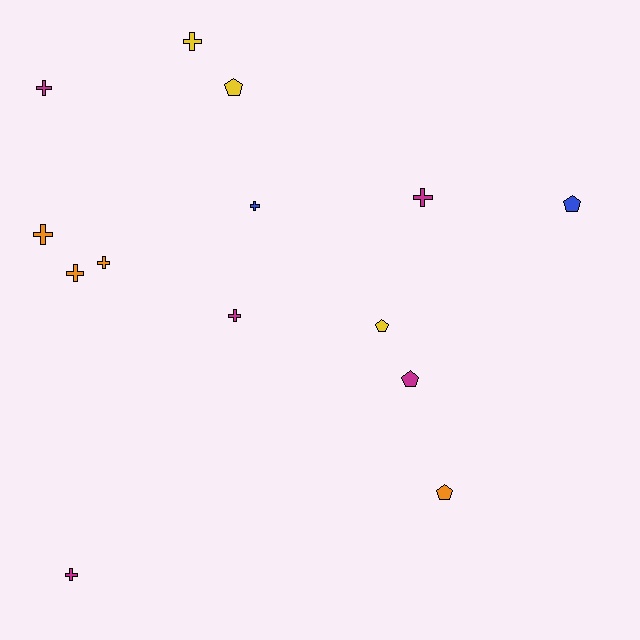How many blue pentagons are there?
There is 1 blue pentagon.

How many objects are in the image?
There are 14 objects.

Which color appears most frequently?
Magenta, with 5 objects.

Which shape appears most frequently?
Cross, with 9 objects.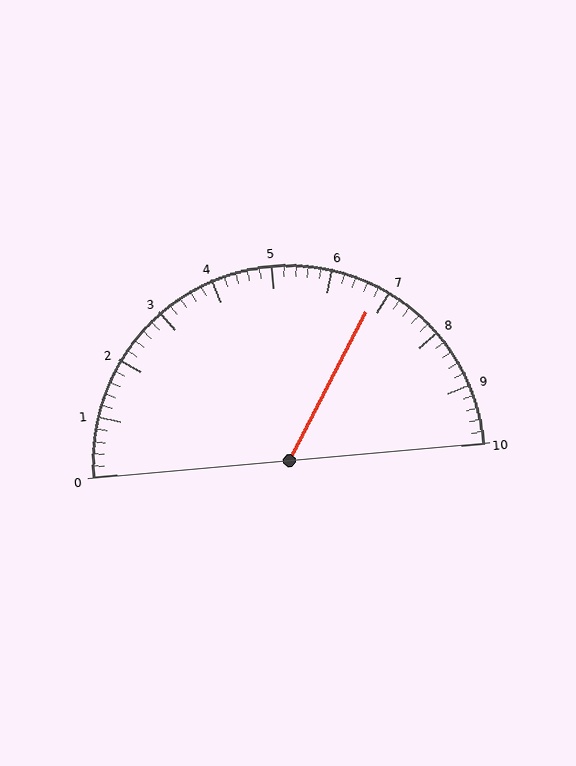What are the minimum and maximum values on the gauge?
The gauge ranges from 0 to 10.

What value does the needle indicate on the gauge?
The needle indicates approximately 6.8.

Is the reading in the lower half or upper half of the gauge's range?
The reading is in the upper half of the range (0 to 10).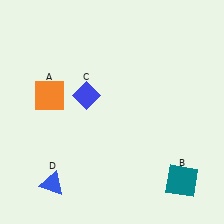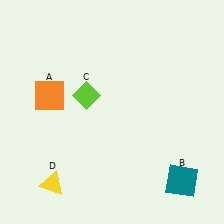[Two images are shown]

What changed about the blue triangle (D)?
In Image 1, D is blue. In Image 2, it changed to yellow.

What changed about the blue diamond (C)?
In Image 1, C is blue. In Image 2, it changed to lime.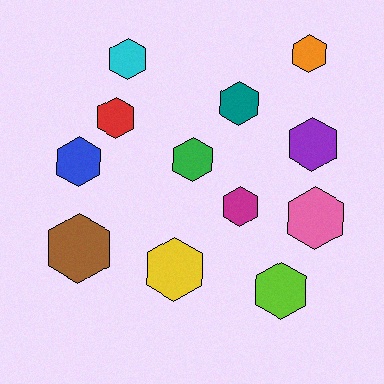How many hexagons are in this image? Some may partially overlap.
There are 12 hexagons.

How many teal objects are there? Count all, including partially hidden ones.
There is 1 teal object.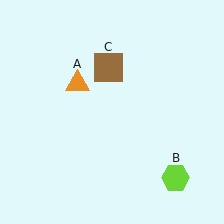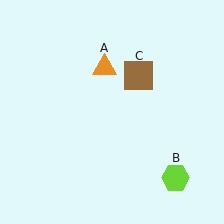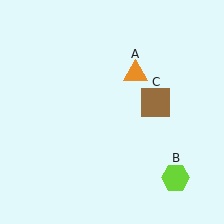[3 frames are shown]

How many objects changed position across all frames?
2 objects changed position: orange triangle (object A), brown square (object C).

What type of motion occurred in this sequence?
The orange triangle (object A), brown square (object C) rotated clockwise around the center of the scene.